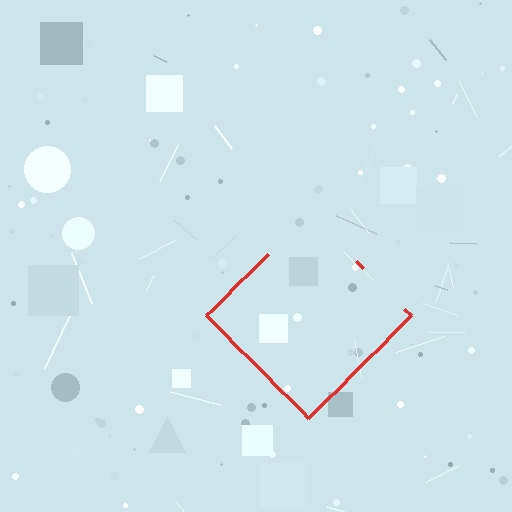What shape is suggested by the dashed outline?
The dashed outline suggests a diamond.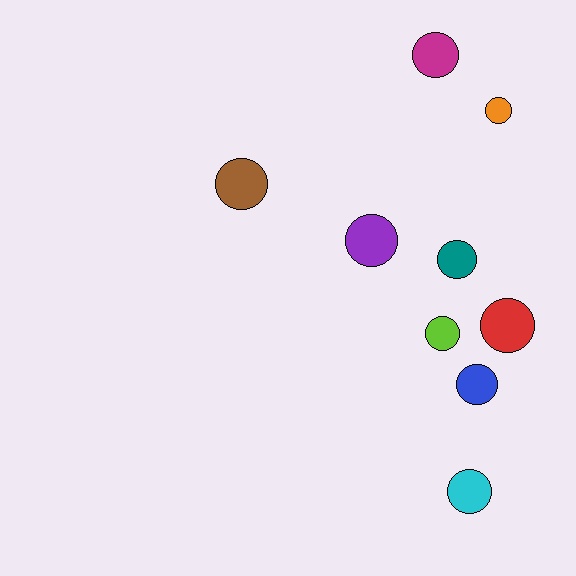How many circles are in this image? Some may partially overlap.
There are 9 circles.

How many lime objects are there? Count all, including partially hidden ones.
There is 1 lime object.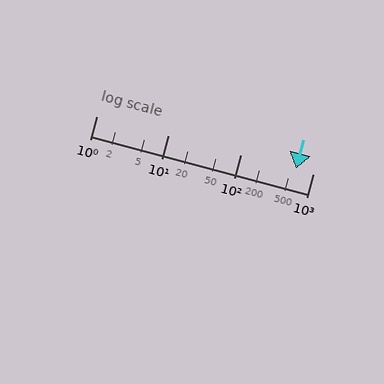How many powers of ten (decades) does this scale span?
The scale spans 3 decades, from 1 to 1000.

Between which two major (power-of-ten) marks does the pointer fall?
The pointer is between 100 and 1000.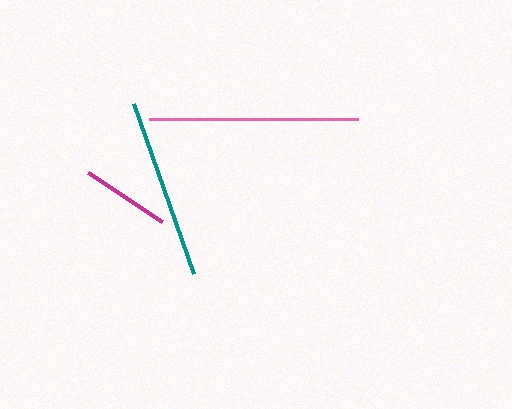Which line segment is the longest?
The pink line is the longest at approximately 209 pixels.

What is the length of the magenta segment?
The magenta segment is approximately 89 pixels long.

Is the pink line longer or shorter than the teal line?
The pink line is longer than the teal line.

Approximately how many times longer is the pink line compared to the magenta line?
The pink line is approximately 2.4 times the length of the magenta line.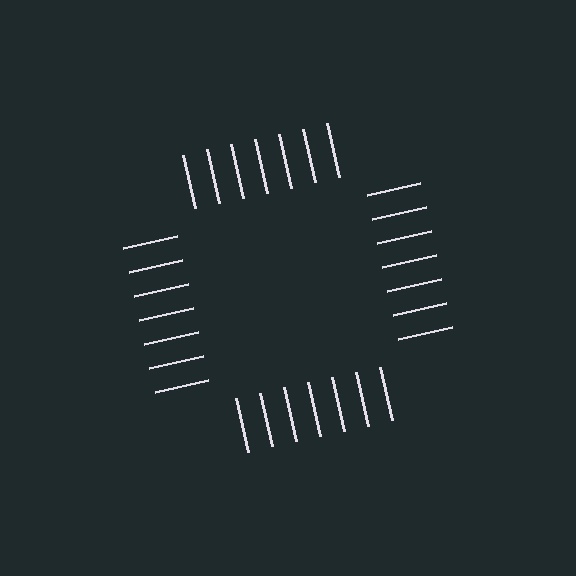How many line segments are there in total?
28 — 7 along each of the 4 edges.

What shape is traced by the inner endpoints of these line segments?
An illusory square — the line segments terminate on its edges but no continuous stroke is drawn.